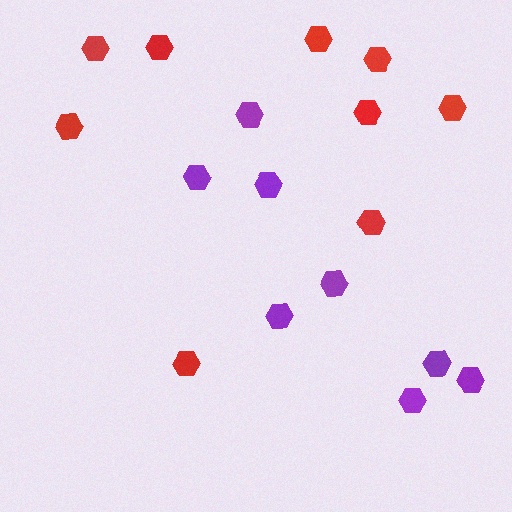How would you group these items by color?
There are 2 groups: one group of purple hexagons (8) and one group of red hexagons (9).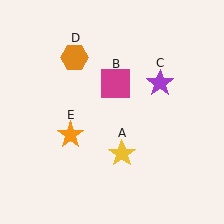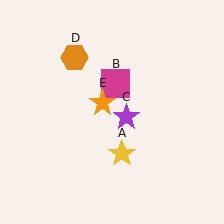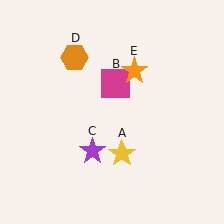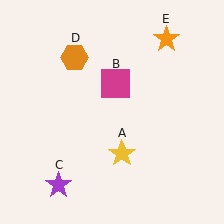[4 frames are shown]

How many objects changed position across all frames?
2 objects changed position: purple star (object C), orange star (object E).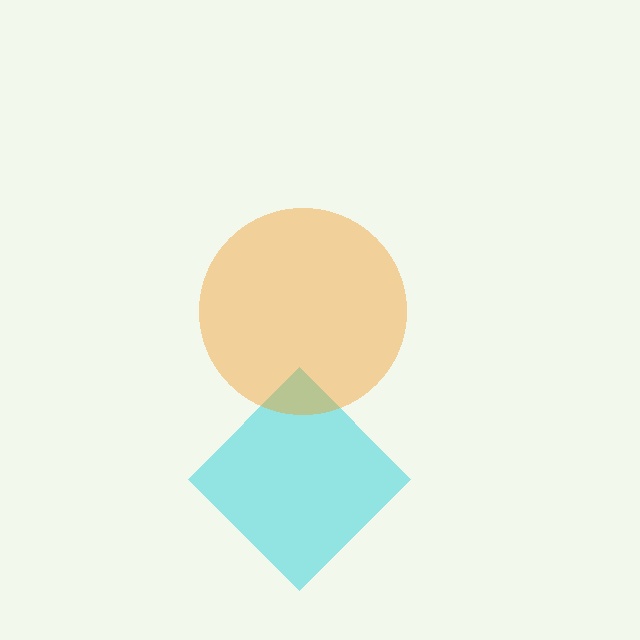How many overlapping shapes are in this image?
There are 2 overlapping shapes in the image.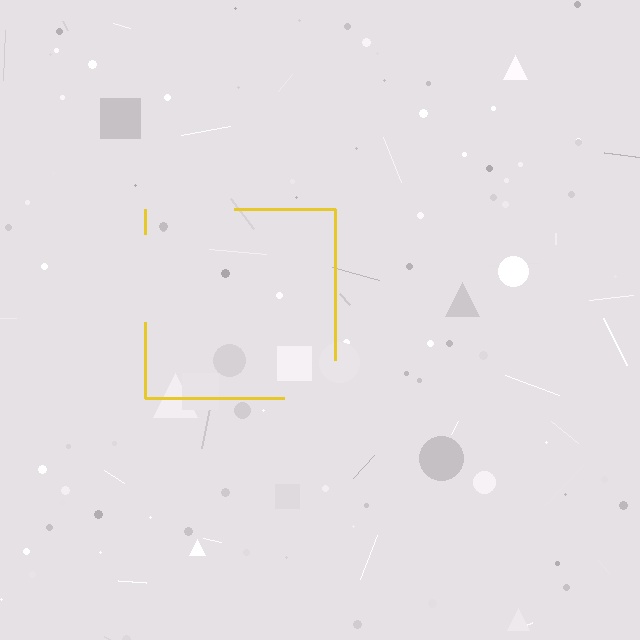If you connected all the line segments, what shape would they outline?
They would outline a square.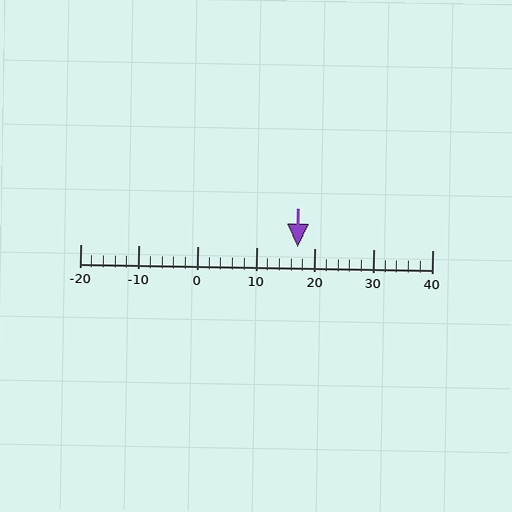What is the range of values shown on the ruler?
The ruler shows values from -20 to 40.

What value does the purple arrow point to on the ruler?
The purple arrow points to approximately 17.